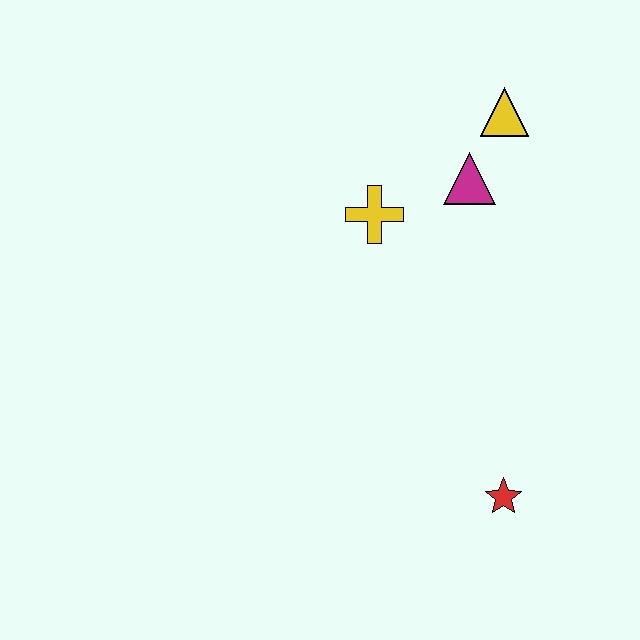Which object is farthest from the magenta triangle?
The red star is farthest from the magenta triangle.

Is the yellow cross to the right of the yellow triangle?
No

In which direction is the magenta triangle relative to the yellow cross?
The magenta triangle is to the right of the yellow cross.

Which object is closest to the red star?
The yellow cross is closest to the red star.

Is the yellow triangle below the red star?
No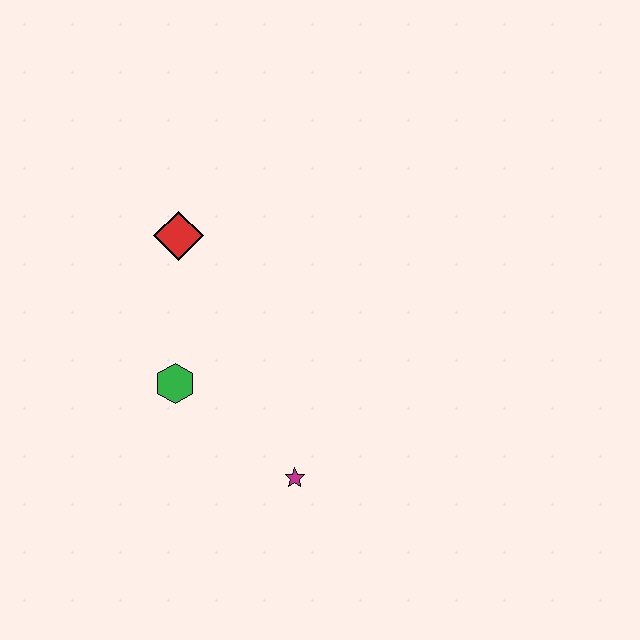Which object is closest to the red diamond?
The green hexagon is closest to the red diamond.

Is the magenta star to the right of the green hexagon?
Yes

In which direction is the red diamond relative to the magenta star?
The red diamond is above the magenta star.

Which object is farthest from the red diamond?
The magenta star is farthest from the red diamond.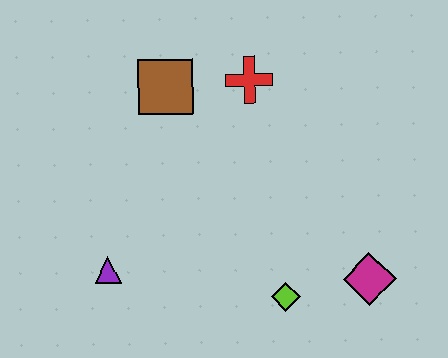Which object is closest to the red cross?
The brown square is closest to the red cross.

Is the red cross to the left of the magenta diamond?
Yes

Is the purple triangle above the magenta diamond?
Yes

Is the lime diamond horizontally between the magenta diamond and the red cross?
Yes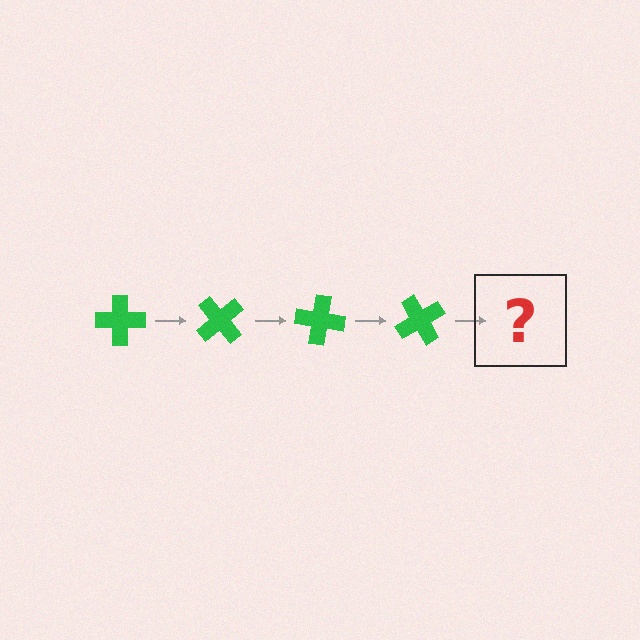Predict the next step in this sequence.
The next step is a green cross rotated 200 degrees.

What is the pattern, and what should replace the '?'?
The pattern is that the cross rotates 50 degrees each step. The '?' should be a green cross rotated 200 degrees.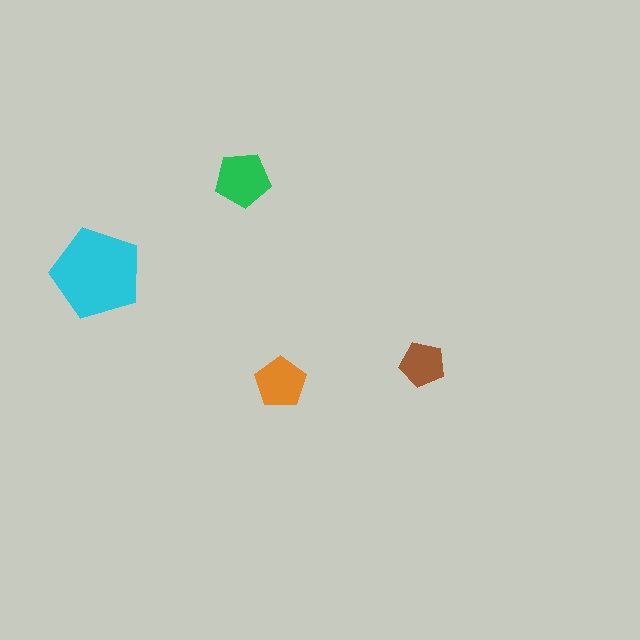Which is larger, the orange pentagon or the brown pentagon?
The orange one.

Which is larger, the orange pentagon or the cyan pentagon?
The cyan one.